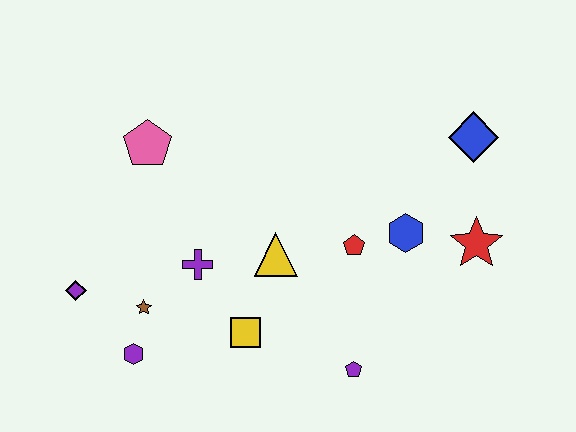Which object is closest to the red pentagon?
The blue hexagon is closest to the red pentagon.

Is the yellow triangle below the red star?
Yes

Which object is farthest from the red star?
The purple diamond is farthest from the red star.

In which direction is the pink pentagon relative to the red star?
The pink pentagon is to the left of the red star.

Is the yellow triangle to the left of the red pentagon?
Yes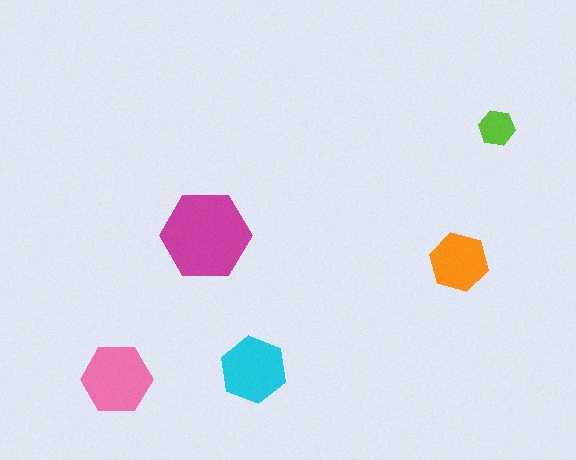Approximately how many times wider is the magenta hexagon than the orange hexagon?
About 1.5 times wider.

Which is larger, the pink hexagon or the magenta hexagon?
The magenta one.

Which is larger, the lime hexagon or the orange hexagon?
The orange one.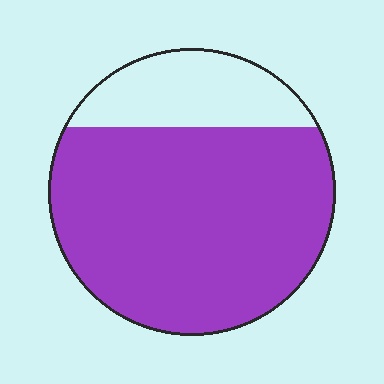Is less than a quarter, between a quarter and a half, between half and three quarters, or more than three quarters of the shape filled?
More than three quarters.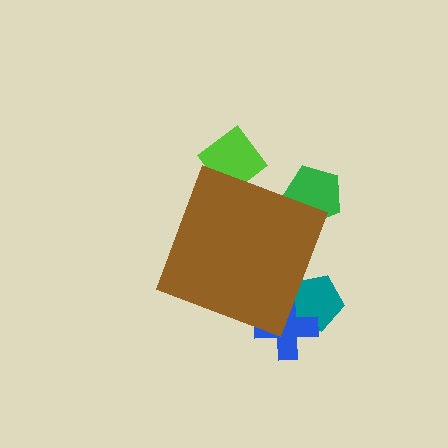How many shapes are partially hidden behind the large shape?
4 shapes are partially hidden.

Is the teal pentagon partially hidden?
Yes, the teal pentagon is partially hidden behind the brown diamond.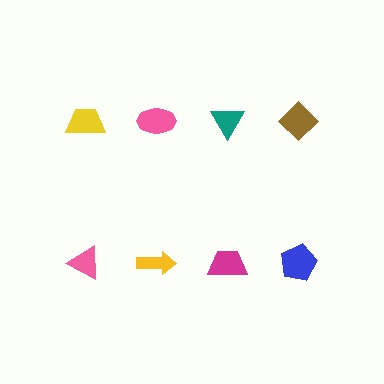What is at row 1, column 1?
A yellow trapezoid.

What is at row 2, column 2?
A yellow arrow.